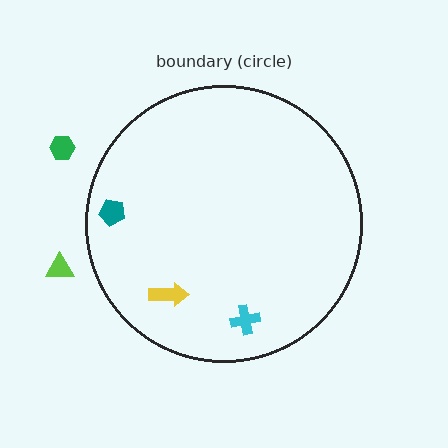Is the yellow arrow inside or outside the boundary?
Inside.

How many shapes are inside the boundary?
3 inside, 2 outside.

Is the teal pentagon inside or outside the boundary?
Inside.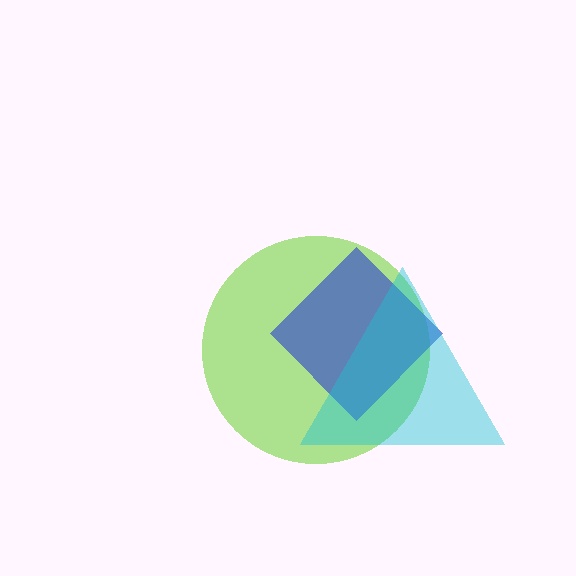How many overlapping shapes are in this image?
There are 3 overlapping shapes in the image.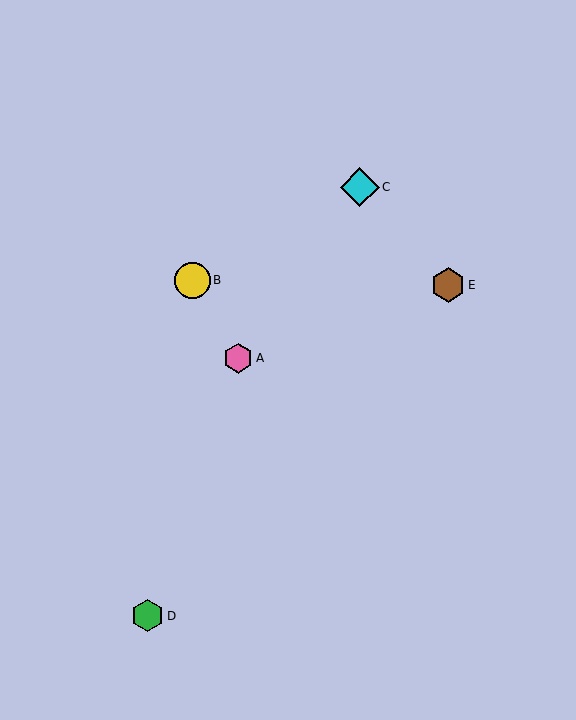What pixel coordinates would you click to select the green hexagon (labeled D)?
Click at (147, 616) to select the green hexagon D.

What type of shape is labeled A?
Shape A is a pink hexagon.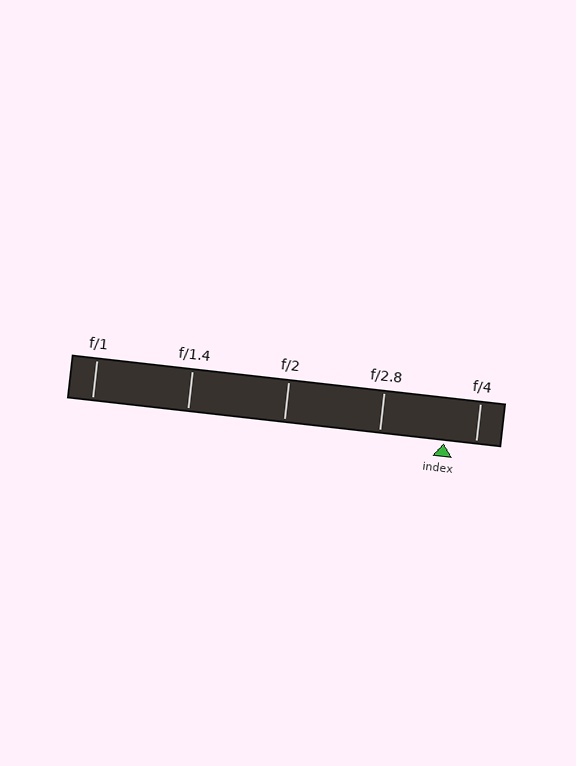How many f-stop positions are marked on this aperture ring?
There are 5 f-stop positions marked.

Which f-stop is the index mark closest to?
The index mark is closest to f/4.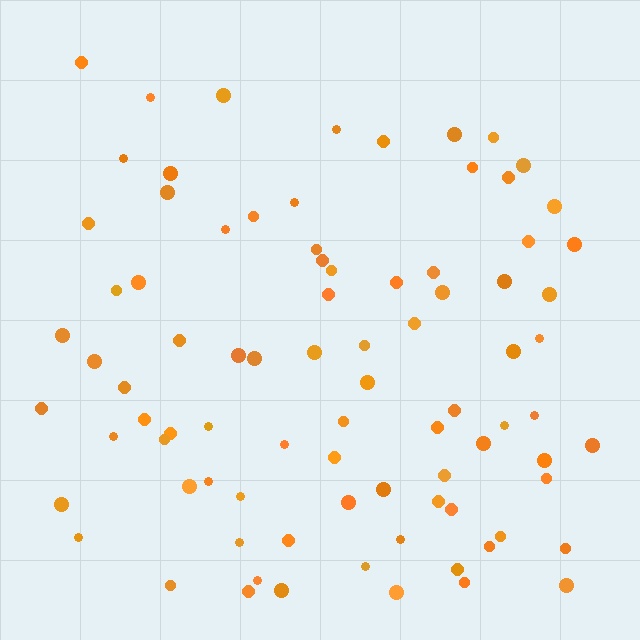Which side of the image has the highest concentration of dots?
The bottom.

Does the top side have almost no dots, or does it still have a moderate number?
Still a moderate number, just noticeably fewer than the bottom.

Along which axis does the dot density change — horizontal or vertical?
Vertical.